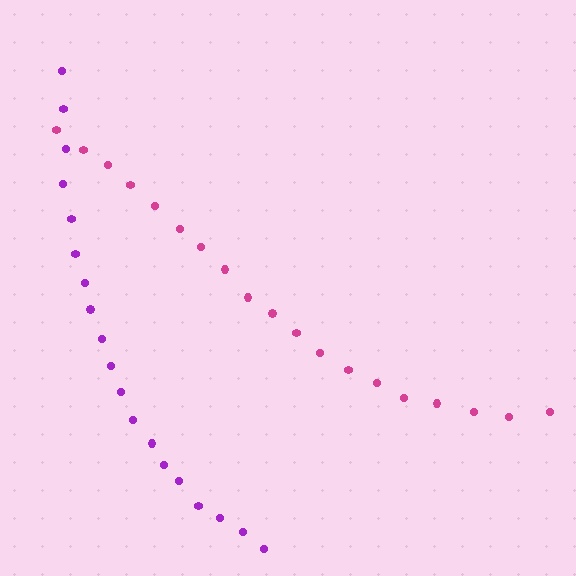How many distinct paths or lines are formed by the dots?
There are 2 distinct paths.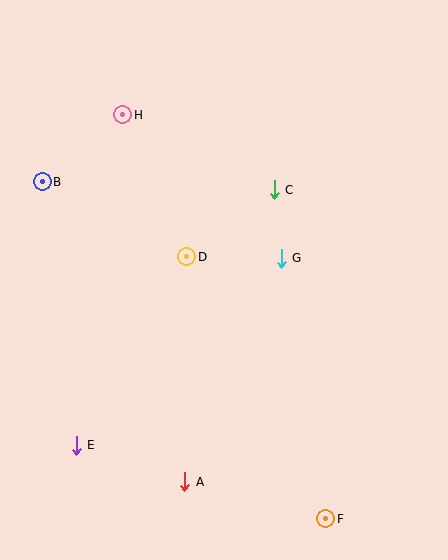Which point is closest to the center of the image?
Point D at (187, 257) is closest to the center.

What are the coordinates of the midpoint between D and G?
The midpoint between D and G is at (234, 257).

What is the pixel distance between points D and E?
The distance between D and E is 218 pixels.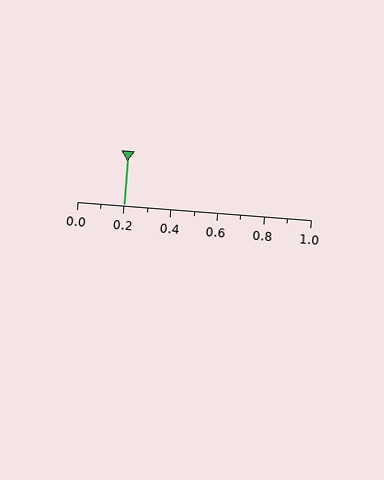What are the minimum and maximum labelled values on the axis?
The axis runs from 0.0 to 1.0.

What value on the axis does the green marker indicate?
The marker indicates approximately 0.2.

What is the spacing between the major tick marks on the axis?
The major ticks are spaced 0.2 apart.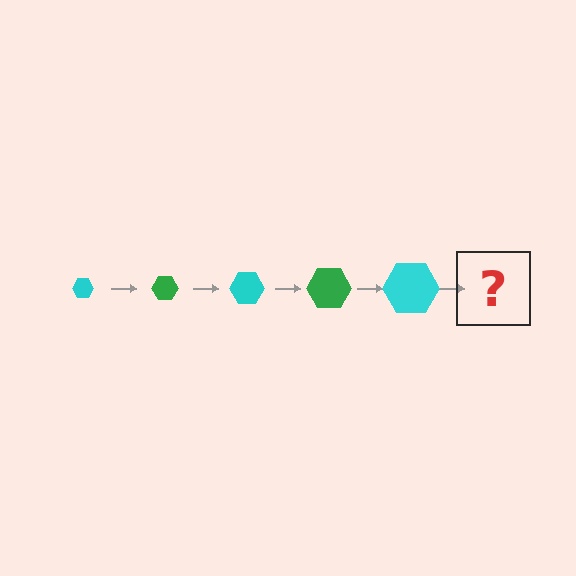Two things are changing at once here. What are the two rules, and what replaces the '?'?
The two rules are that the hexagon grows larger each step and the color cycles through cyan and green. The '?' should be a green hexagon, larger than the previous one.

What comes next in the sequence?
The next element should be a green hexagon, larger than the previous one.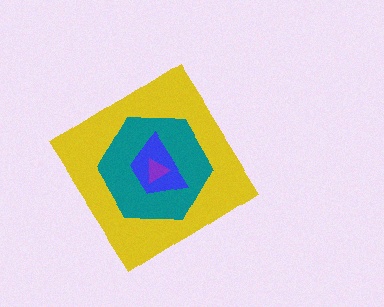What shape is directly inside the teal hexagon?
The blue trapezoid.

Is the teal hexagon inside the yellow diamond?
Yes.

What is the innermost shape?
The purple triangle.